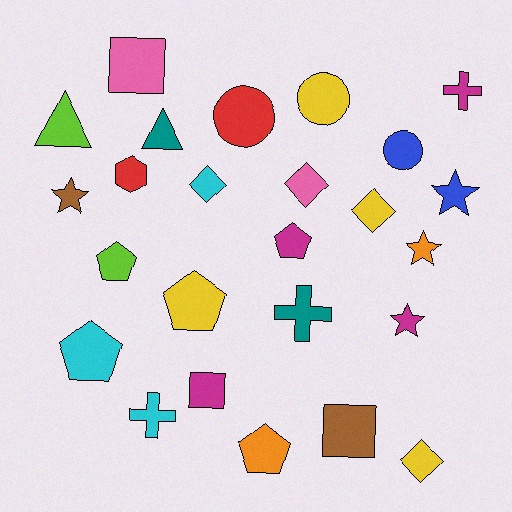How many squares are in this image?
There are 3 squares.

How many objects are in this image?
There are 25 objects.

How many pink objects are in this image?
There are 2 pink objects.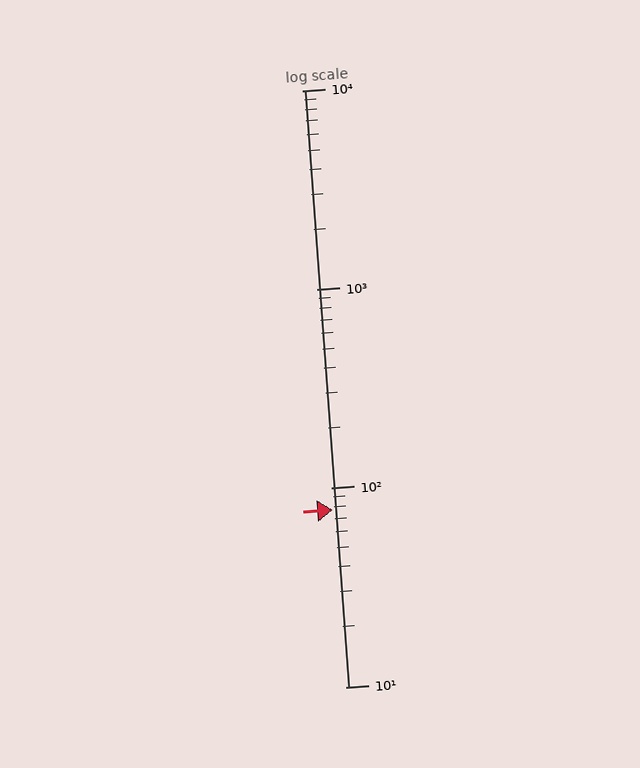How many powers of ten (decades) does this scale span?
The scale spans 3 decades, from 10 to 10000.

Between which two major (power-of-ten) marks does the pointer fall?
The pointer is between 10 and 100.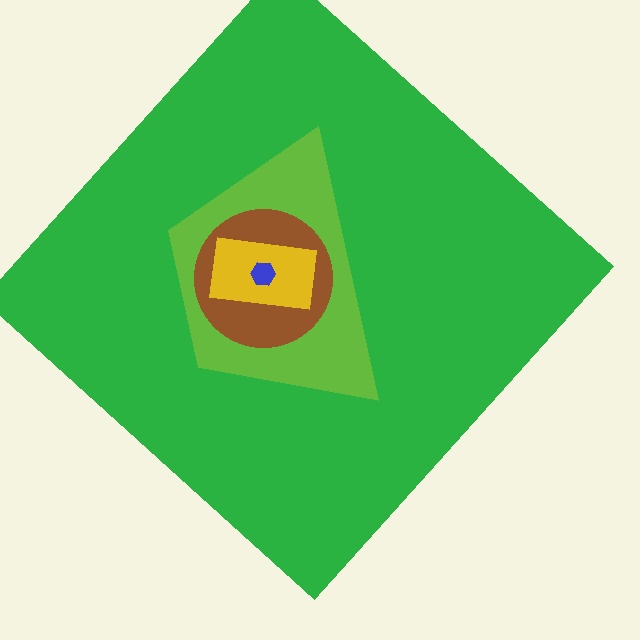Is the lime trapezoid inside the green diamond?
Yes.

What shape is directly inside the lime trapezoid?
The brown circle.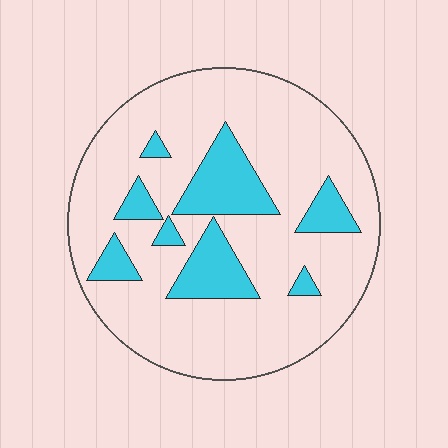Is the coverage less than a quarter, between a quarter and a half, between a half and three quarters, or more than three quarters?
Less than a quarter.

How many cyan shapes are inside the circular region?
8.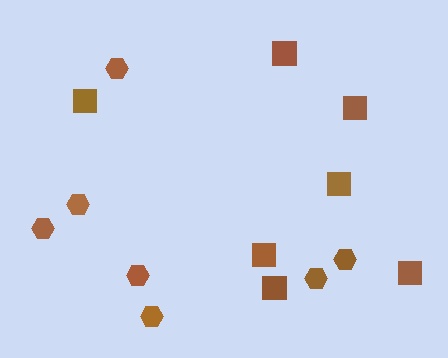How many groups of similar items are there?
There are 2 groups: one group of hexagons (7) and one group of squares (7).